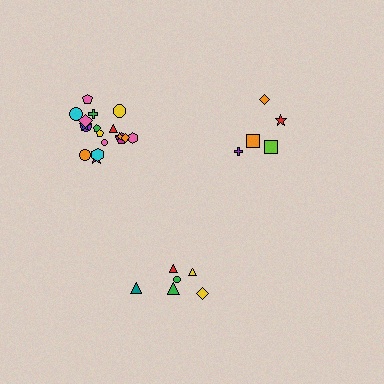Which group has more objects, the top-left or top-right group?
The top-left group.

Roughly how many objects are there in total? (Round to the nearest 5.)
Roughly 30 objects in total.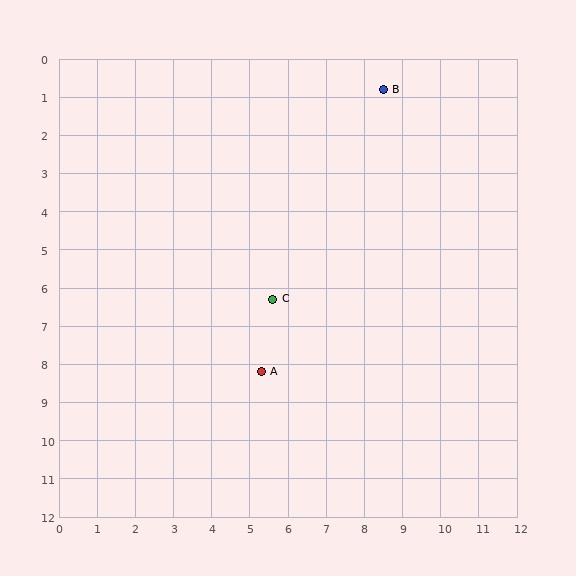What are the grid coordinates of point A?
Point A is at approximately (5.3, 8.2).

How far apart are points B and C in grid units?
Points B and C are about 6.2 grid units apart.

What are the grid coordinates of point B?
Point B is at approximately (8.5, 0.8).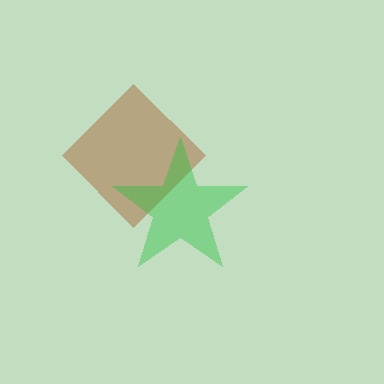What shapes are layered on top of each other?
The layered shapes are: a brown diamond, a green star.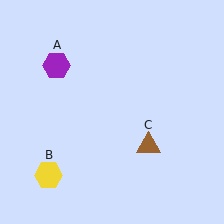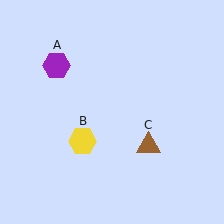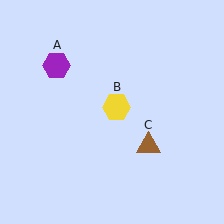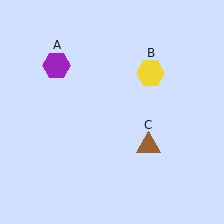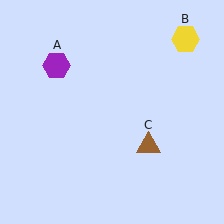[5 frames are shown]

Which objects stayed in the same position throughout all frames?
Purple hexagon (object A) and brown triangle (object C) remained stationary.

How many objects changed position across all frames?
1 object changed position: yellow hexagon (object B).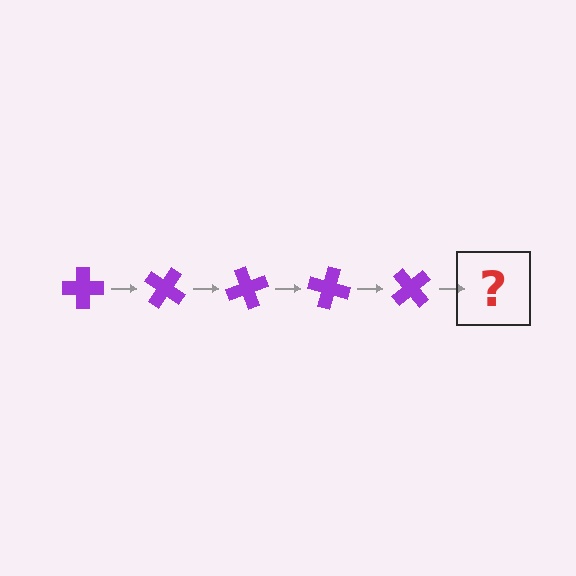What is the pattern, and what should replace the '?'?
The pattern is that the cross rotates 35 degrees each step. The '?' should be a purple cross rotated 175 degrees.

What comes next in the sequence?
The next element should be a purple cross rotated 175 degrees.